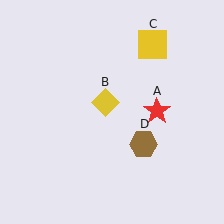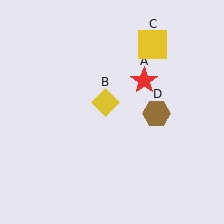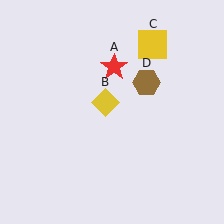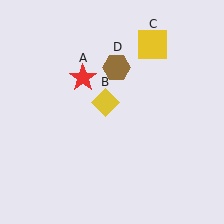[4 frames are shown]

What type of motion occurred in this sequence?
The red star (object A), brown hexagon (object D) rotated counterclockwise around the center of the scene.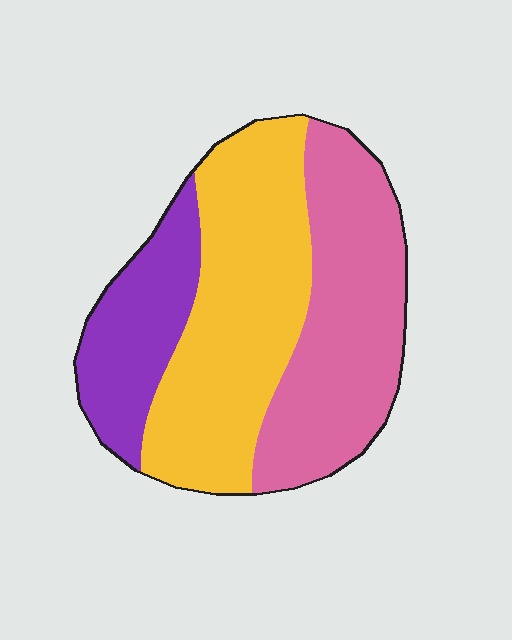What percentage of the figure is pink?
Pink takes up about three eighths (3/8) of the figure.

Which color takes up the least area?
Purple, at roughly 20%.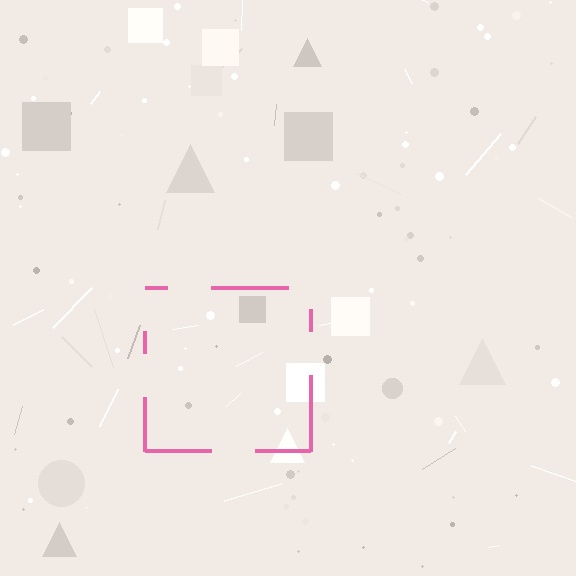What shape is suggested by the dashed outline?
The dashed outline suggests a square.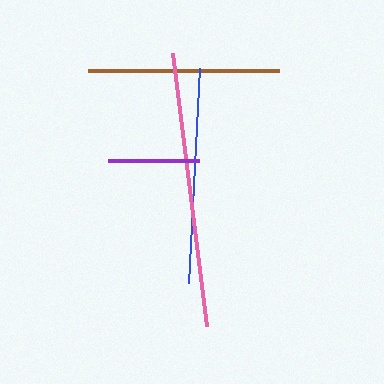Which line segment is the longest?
The pink line is the longest at approximately 275 pixels.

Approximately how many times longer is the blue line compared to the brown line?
The blue line is approximately 1.1 times the length of the brown line.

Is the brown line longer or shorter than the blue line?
The blue line is longer than the brown line.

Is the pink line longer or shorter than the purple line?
The pink line is longer than the purple line.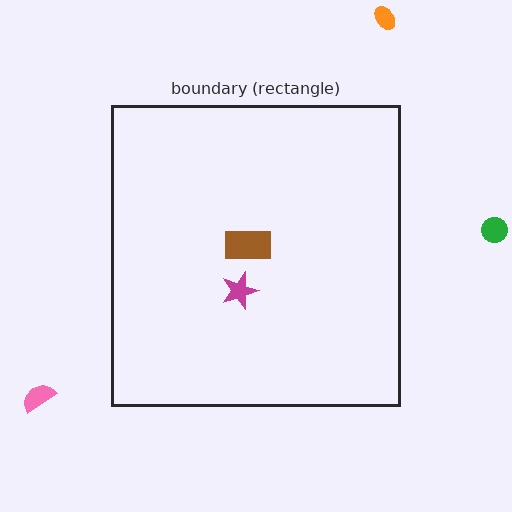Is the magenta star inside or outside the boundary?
Inside.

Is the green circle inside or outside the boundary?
Outside.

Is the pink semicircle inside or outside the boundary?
Outside.